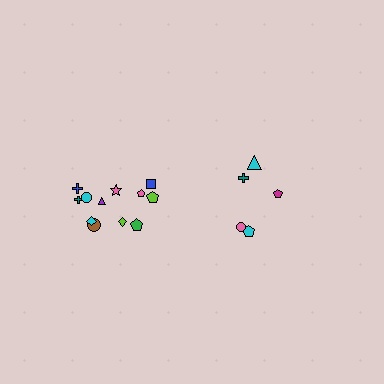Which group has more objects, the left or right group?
The left group.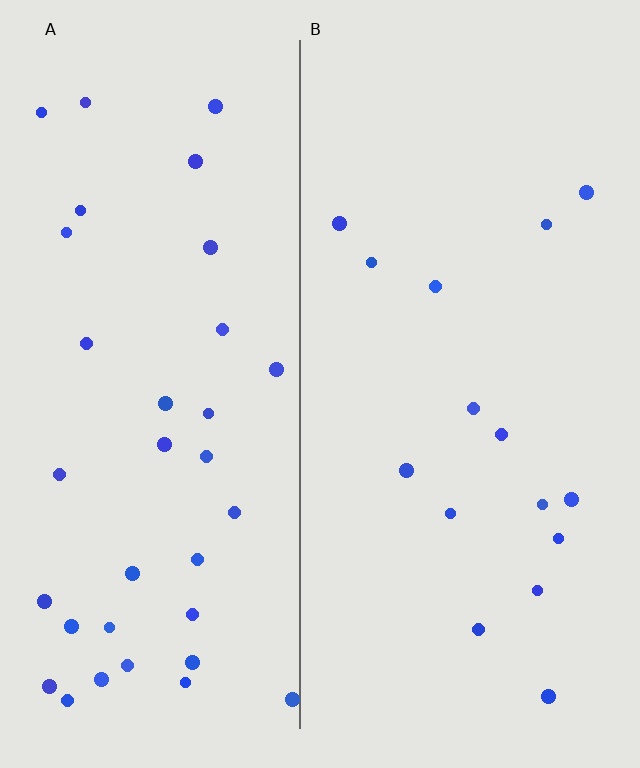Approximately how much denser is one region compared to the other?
Approximately 2.3× — region A over region B.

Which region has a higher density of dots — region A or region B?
A (the left).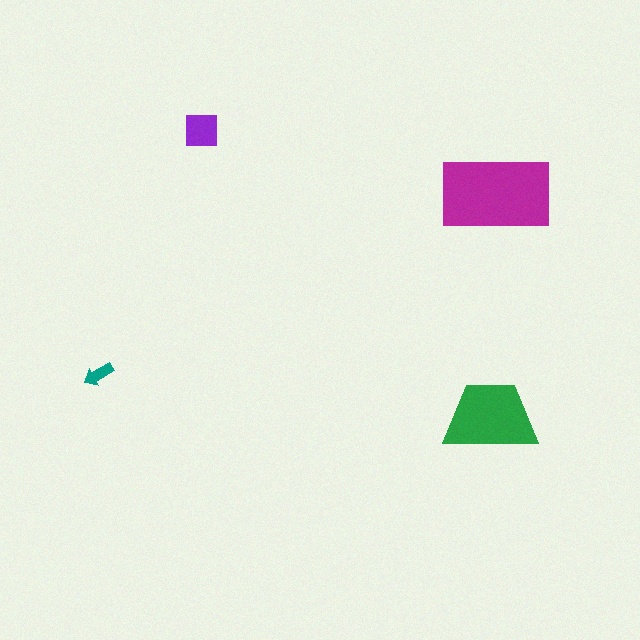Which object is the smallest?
The teal arrow.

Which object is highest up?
The purple square is topmost.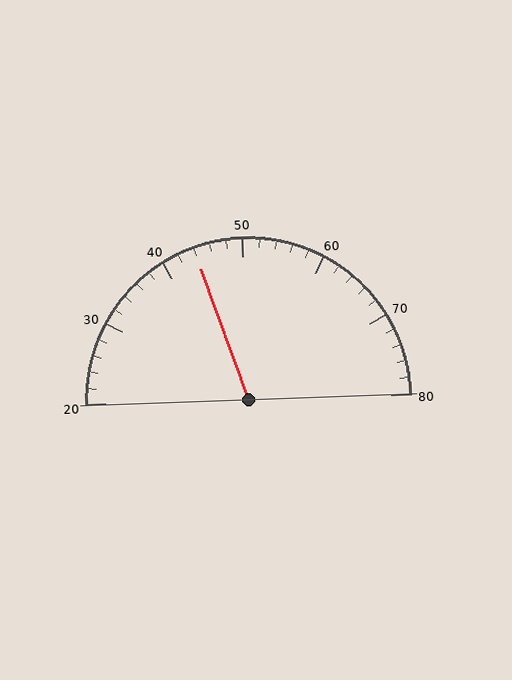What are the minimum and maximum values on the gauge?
The gauge ranges from 20 to 80.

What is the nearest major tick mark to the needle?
The nearest major tick mark is 40.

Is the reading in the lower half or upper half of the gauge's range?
The reading is in the lower half of the range (20 to 80).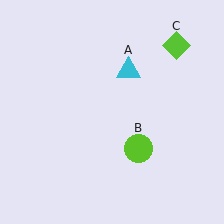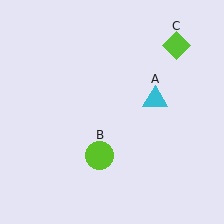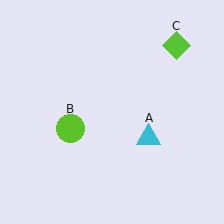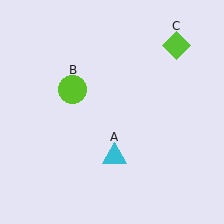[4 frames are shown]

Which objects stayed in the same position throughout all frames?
Lime diamond (object C) remained stationary.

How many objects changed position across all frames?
2 objects changed position: cyan triangle (object A), lime circle (object B).